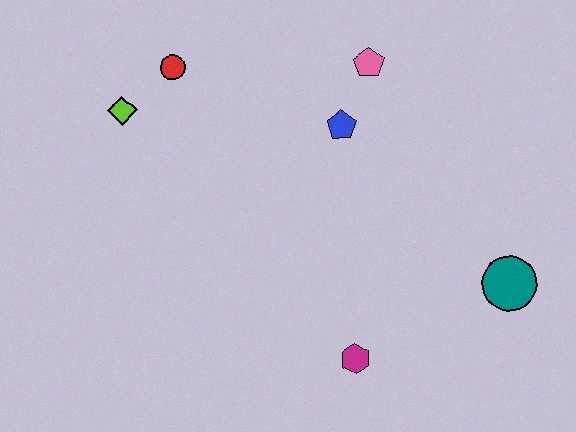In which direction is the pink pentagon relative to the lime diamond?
The pink pentagon is to the right of the lime diamond.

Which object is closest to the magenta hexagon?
The teal circle is closest to the magenta hexagon.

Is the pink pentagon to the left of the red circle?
No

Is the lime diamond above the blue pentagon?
Yes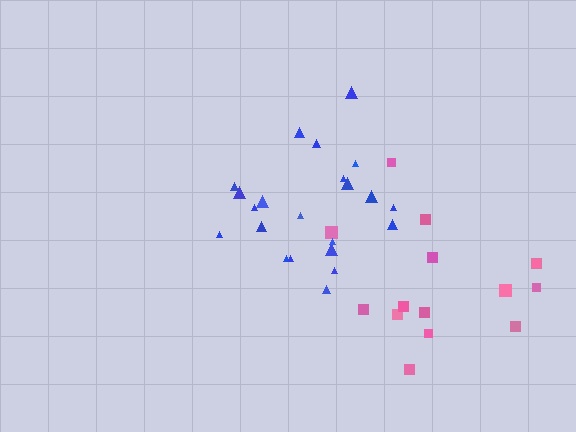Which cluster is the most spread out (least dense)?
Pink.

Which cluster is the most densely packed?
Blue.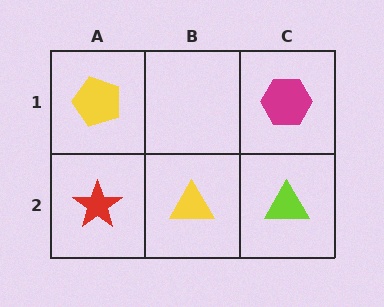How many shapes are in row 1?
2 shapes.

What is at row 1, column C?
A magenta hexagon.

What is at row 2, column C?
A lime triangle.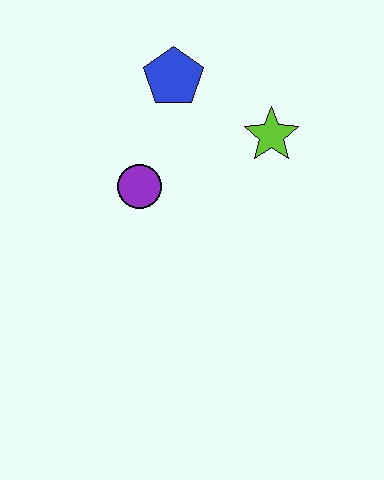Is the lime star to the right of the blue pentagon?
Yes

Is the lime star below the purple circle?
No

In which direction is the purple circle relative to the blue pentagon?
The purple circle is below the blue pentagon.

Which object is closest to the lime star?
The blue pentagon is closest to the lime star.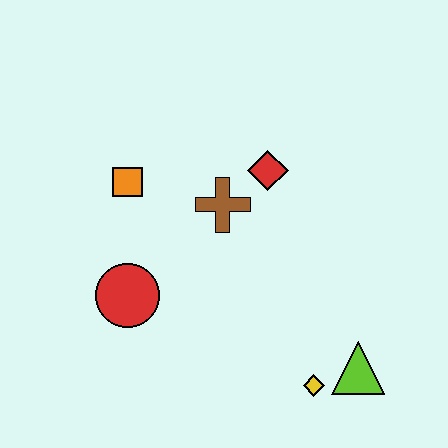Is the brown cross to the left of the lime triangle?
Yes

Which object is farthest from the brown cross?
The lime triangle is farthest from the brown cross.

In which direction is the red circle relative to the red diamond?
The red circle is to the left of the red diamond.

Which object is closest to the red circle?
The orange square is closest to the red circle.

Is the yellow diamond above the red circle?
No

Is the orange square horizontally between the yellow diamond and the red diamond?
No